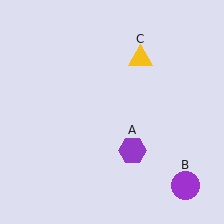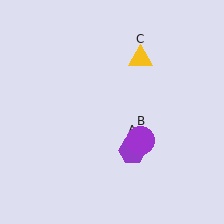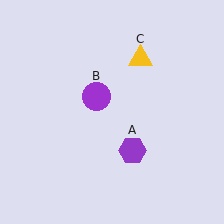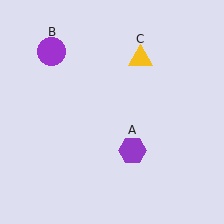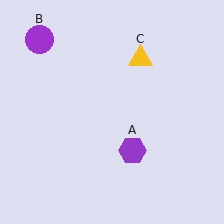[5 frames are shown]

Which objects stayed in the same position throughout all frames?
Purple hexagon (object A) and yellow triangle (object C) remained stationary.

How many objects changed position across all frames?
1 object changed position: purple circle (object B).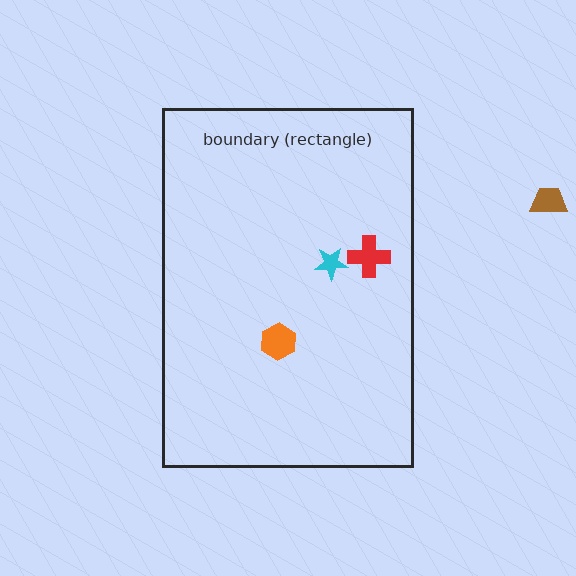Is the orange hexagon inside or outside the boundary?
Inside.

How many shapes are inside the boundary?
3 inside, 1 outside.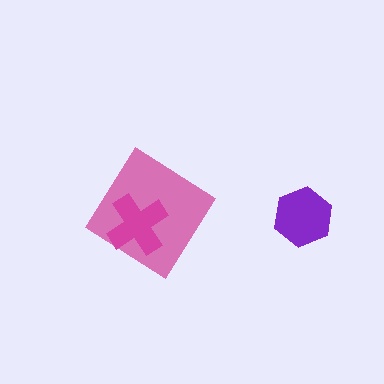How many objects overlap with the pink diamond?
1 object overlaps with the pink diamond.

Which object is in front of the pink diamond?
The magenta cross is in front of the pink diamond.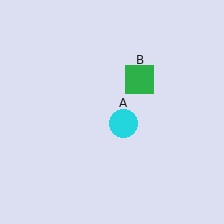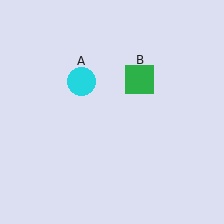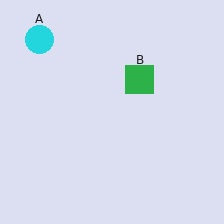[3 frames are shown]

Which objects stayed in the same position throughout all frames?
Green square (object B) remained stationary.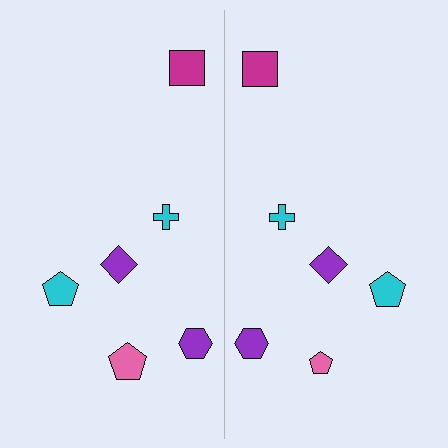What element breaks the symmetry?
The pink pentagon on the right side has a different size than its mirror counterpart.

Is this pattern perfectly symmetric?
No, the pattern is not perfectly symmetric. The pink pentagon on the right side has a different size than its mirror counterpart.